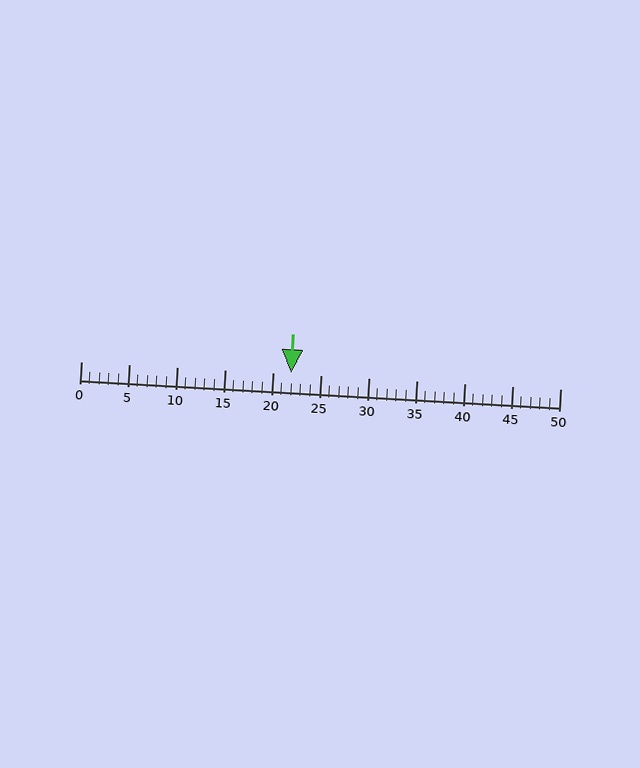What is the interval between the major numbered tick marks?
The major tick marks are spaced 5 units apart.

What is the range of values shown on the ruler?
The ruler shows values from 0 to 50.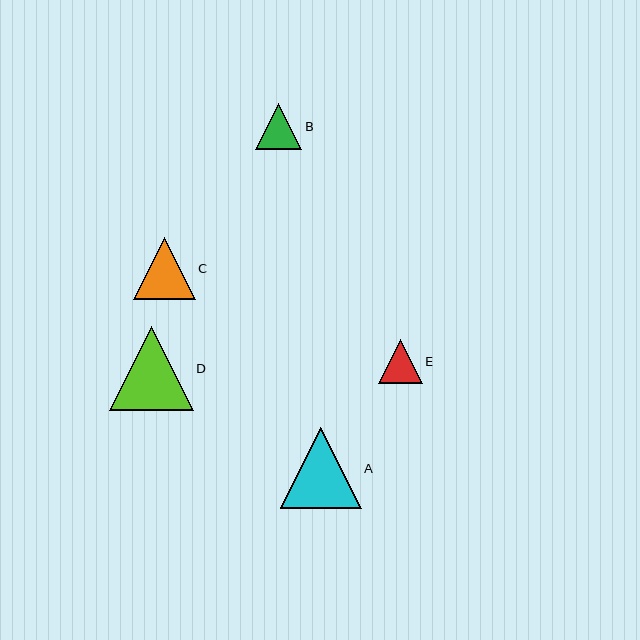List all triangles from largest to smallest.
From largest to smallest: D, A, C, B, E.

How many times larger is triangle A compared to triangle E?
Triangle A is approximately 1.9 times the size of triangle E.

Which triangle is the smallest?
Triangle E is the smallest with a size of approximately 44 pixels.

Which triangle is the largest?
Triangle D is the largest with a size of approximately 84 pixels.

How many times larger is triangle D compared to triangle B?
Triangle D is approximately 1.8 times the size of triangle B.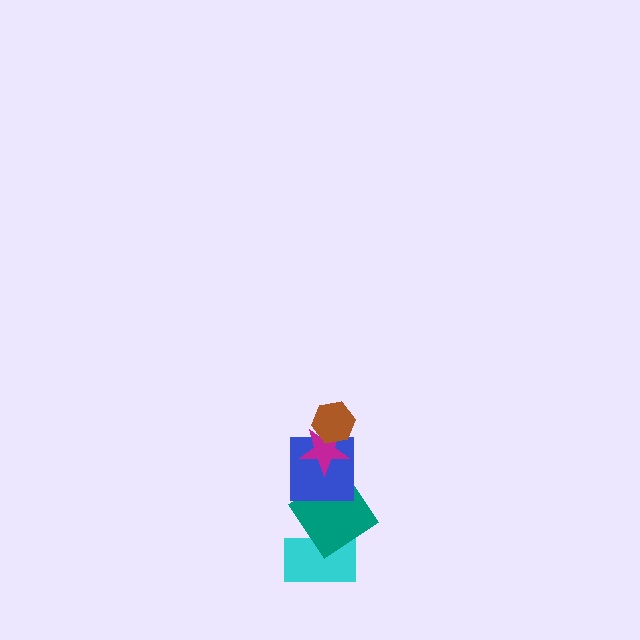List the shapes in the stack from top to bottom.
From top to bottom: the brown hexagon, the magenta star, the blue square, the teal diamond, the cyan rectangle.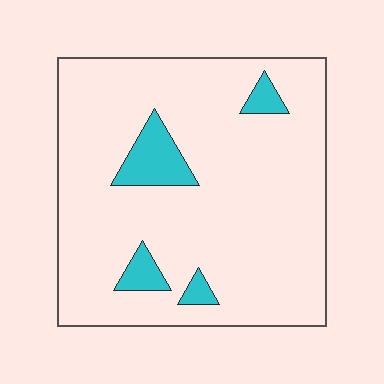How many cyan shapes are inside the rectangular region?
4.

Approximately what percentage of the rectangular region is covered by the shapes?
Approximately 10%.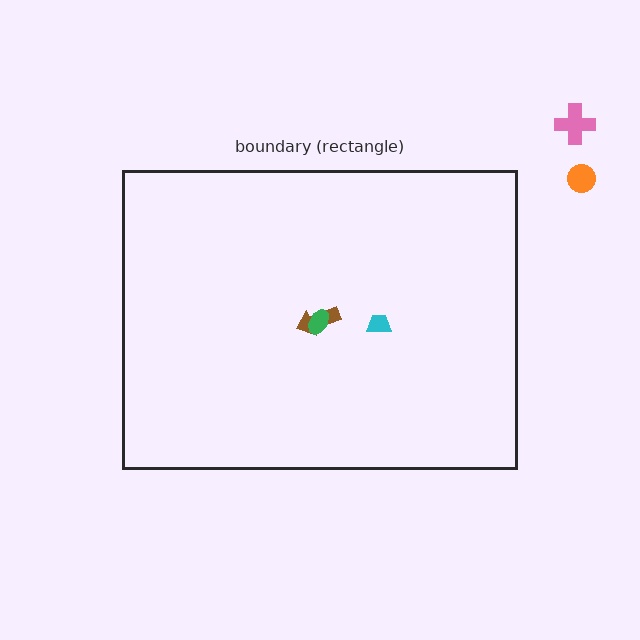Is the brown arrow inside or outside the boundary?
Inside.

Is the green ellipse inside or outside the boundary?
Inside.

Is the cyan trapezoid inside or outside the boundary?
Inside.